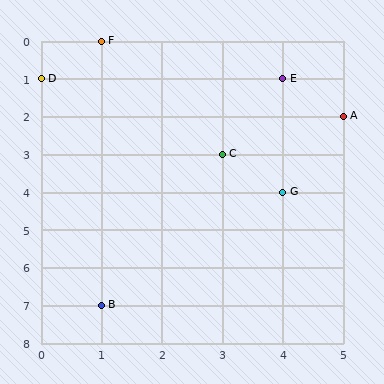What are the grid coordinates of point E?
Point E is at grid coordinates (4, 1).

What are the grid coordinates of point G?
Point G is at grid coordinates (4, 4).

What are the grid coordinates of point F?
Point F is at grid coordinates (1, 0).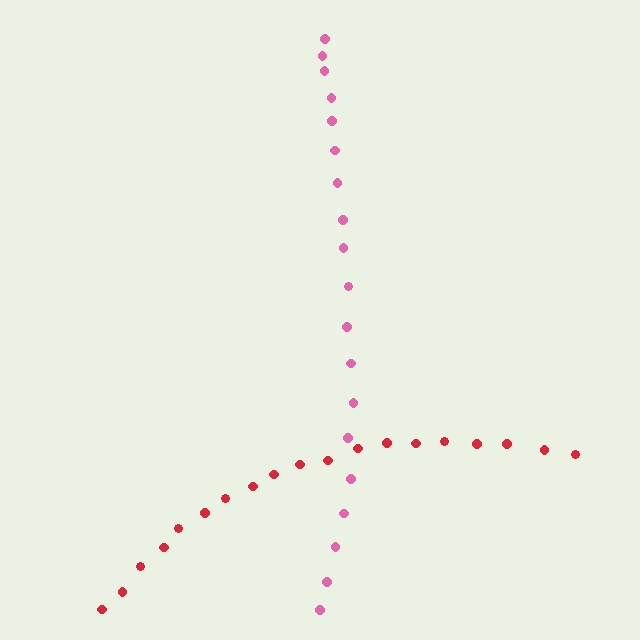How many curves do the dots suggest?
There are 2 distinct paths.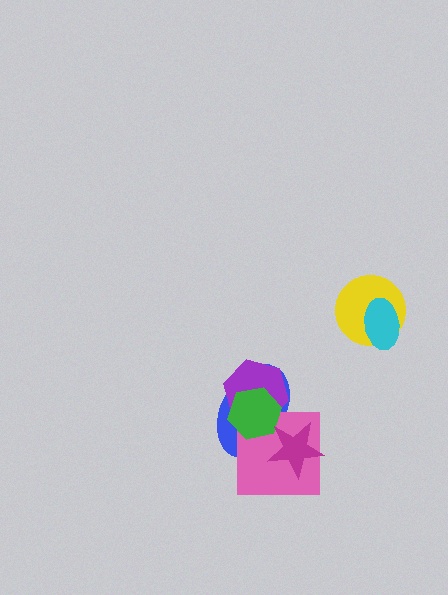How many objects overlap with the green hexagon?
3 objects overlap with the green hexagon.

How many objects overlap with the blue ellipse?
4 objects overlap with the blue ellipse.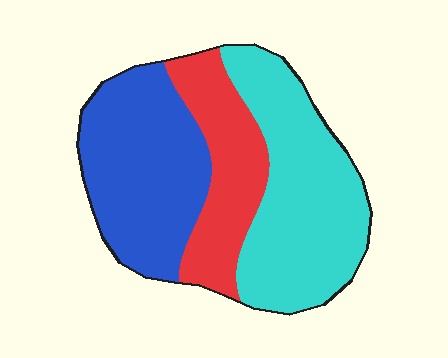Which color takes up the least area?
Red, at roughly 25%.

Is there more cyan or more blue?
Cyan.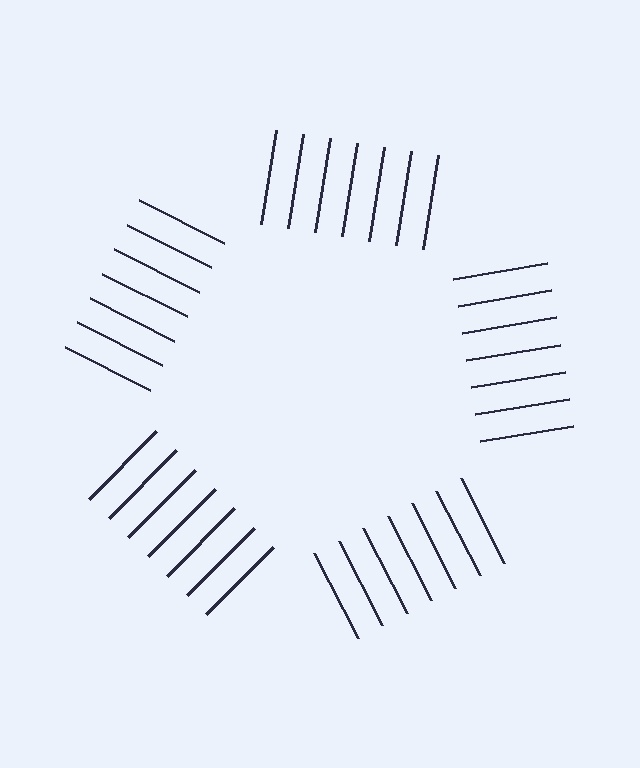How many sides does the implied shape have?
5 sides — the line-ends trace a pentagon.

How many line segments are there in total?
35 — 7 along each of the 5 edges.